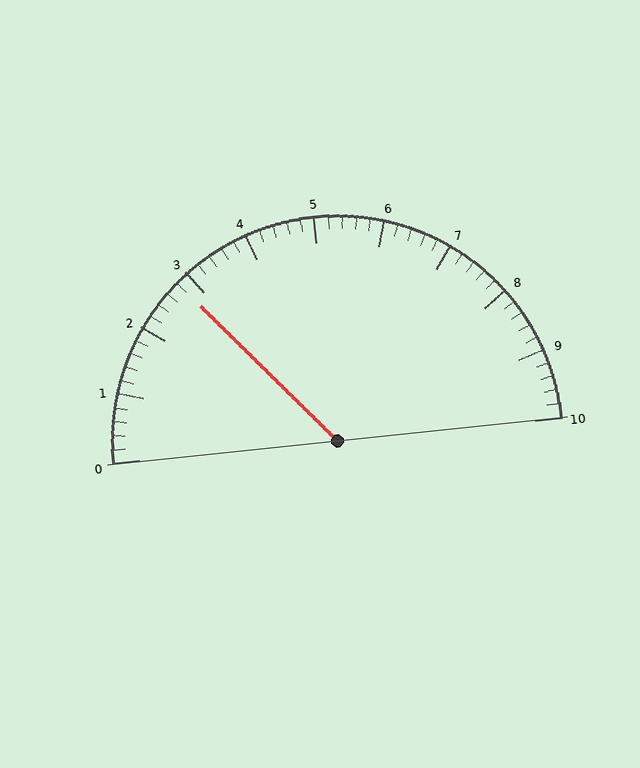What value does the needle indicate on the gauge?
The needle indicates approximately 2.8.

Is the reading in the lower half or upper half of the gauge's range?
The reading is in the lower half of the range (0 to 10).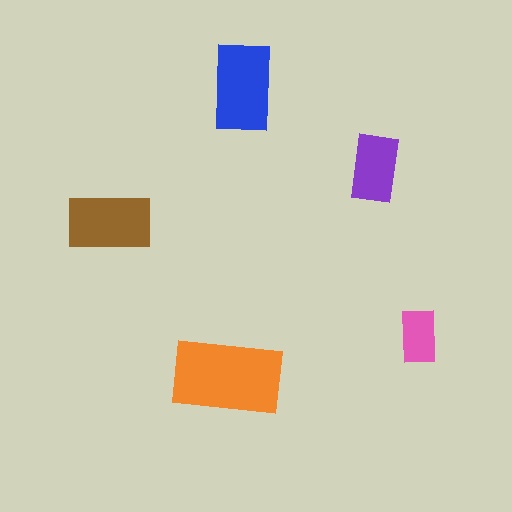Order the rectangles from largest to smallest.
the orange one, the blue one, the brown one, the purple one, the pink one.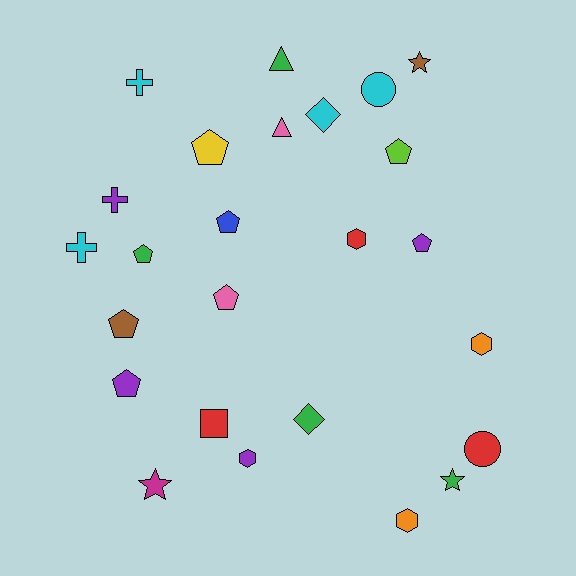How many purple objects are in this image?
There are 4 purple objects.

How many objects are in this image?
There are 25 objects.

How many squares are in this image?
There is 1 square.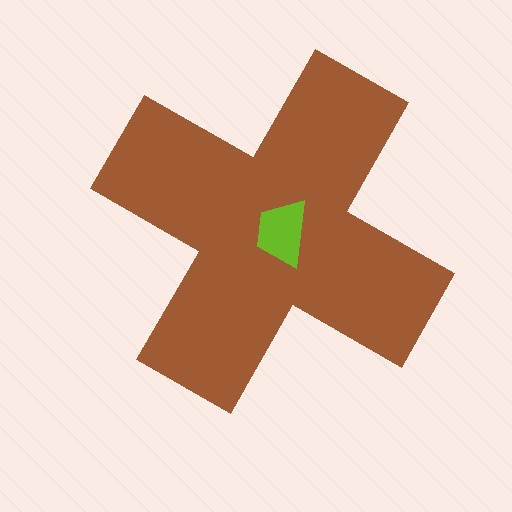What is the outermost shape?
The brown cross.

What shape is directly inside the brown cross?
The lime trapezoid.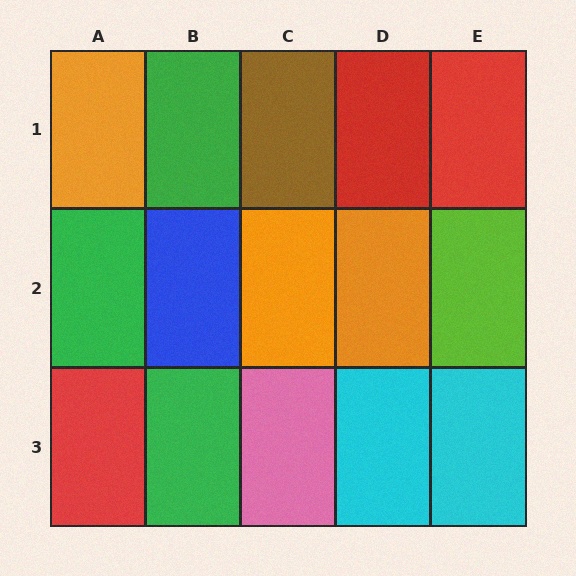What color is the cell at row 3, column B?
Green.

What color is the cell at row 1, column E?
Red.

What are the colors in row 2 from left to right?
Green, blue, orange, orange, lime.